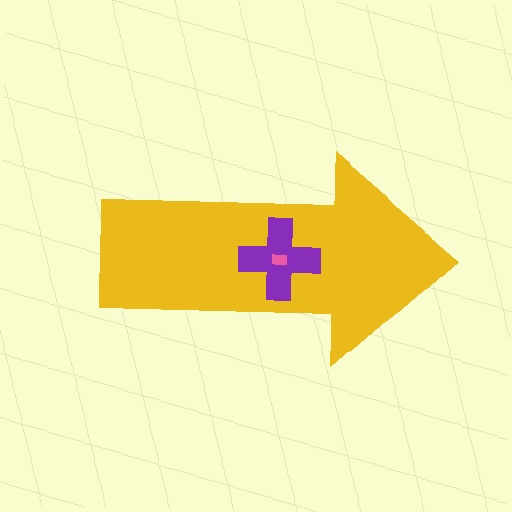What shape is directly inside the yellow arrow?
The purple cross.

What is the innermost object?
The pink rectangle.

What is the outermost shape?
The yellow arrow.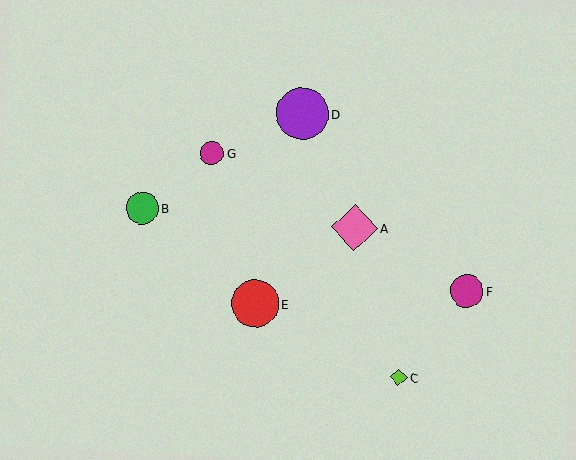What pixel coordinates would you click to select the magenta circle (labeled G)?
Click at (212, 153) to select the magenta circle G.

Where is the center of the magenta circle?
The center of the magenta circle is at (212, 153).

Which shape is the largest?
The purple circle (labeled D) is the largest.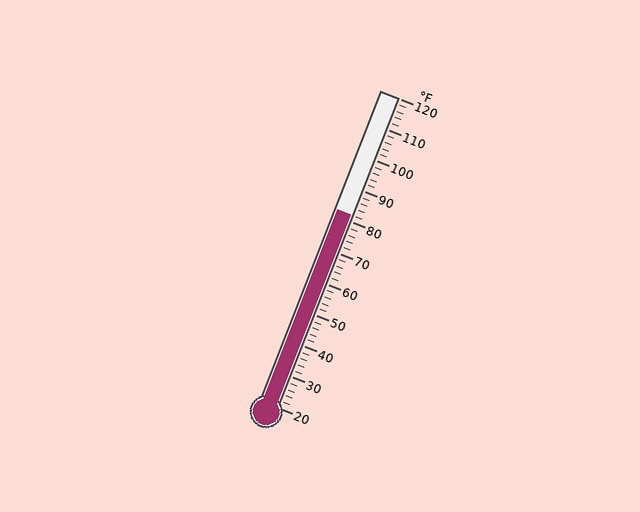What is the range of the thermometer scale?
The thermometer scale ranges from 20°F to 120°F.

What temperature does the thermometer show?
The thermometer shows approximately 82°F.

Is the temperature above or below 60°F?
The temperature is above 60°F.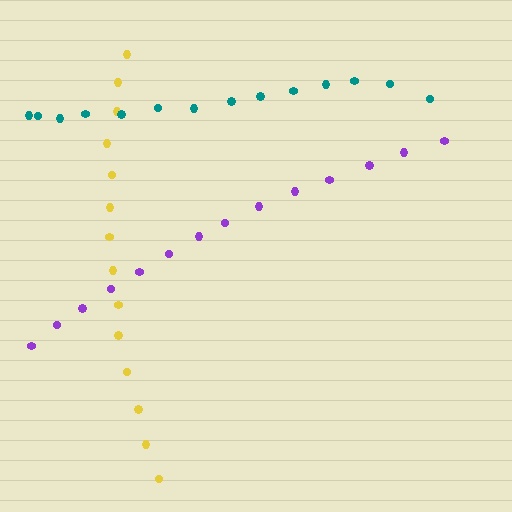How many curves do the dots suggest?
There are 3 distinct paths.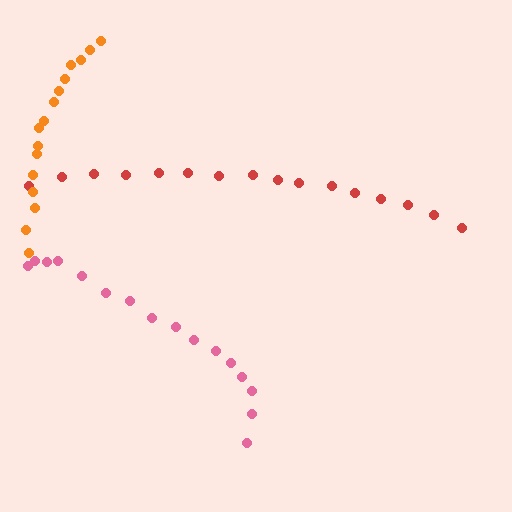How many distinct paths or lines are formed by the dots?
There are 3 distinct paths.